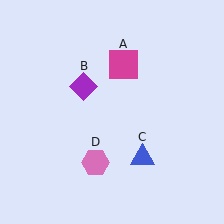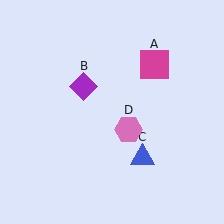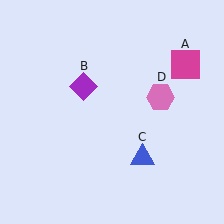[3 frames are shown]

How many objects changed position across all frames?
2 objects changed position: magenta square (object A), pink hexagon (object D).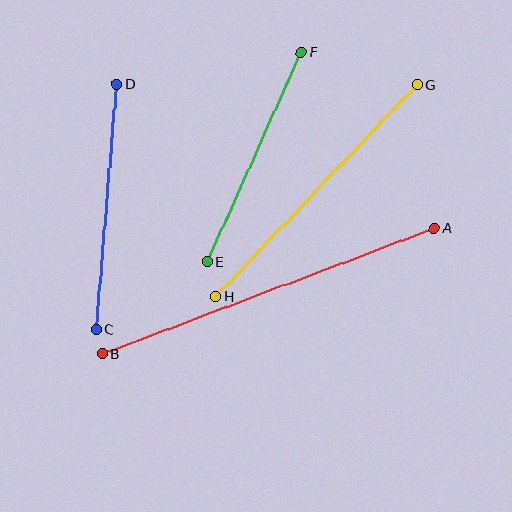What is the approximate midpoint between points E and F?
The midpoint is at approximately (254, 157) pixels.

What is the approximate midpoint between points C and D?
The midpoint is at approximately (106, 207) pixels.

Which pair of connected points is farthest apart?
Points A and B are farthest apart.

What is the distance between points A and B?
The distance is approximately 355 pixels.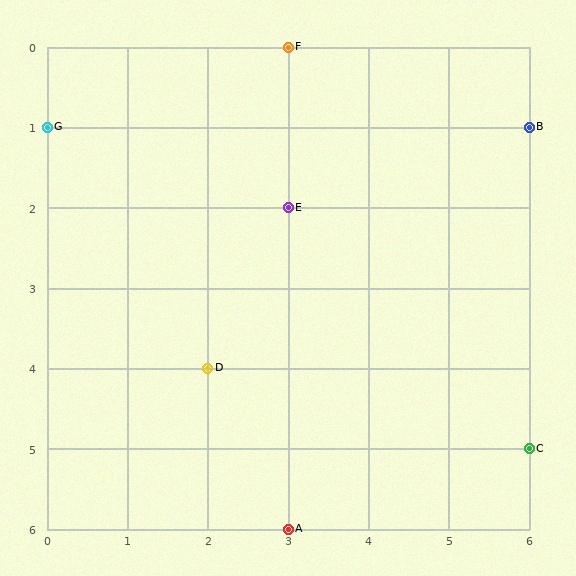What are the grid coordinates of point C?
Point C is at grid coordinates (6, 5).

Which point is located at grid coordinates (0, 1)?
Point G is at (0, 1).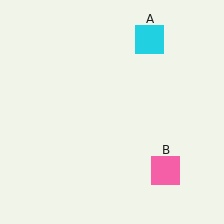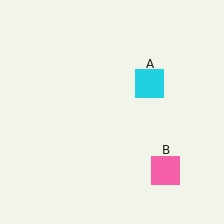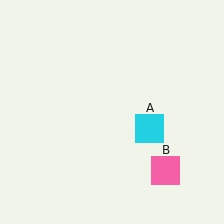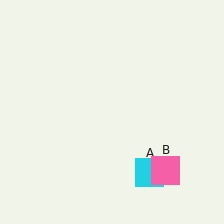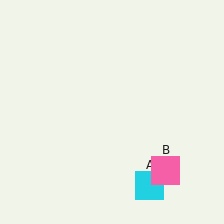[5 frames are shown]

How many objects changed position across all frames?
1 object changed position: cyan square (object A).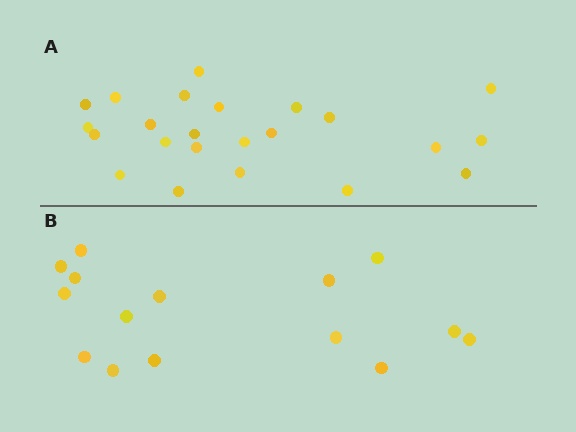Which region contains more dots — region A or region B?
Region A (the top region) has more dots.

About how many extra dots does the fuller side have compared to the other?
Region A has roughly 8 or so more dots than region B.